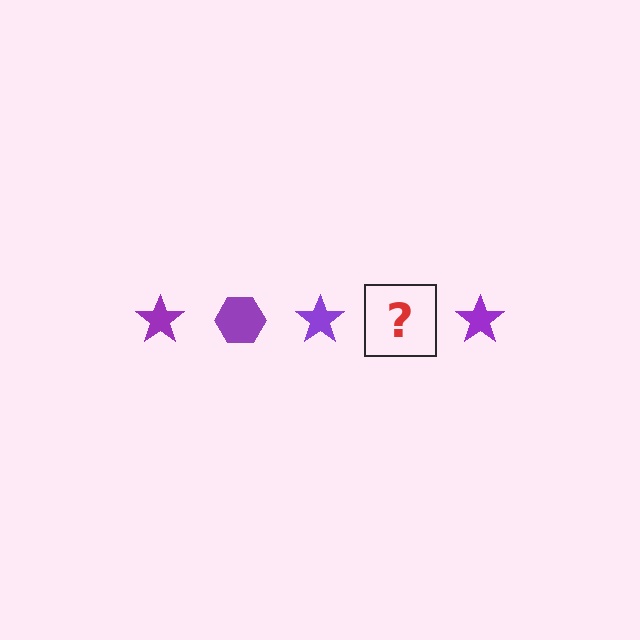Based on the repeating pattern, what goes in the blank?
The blank should be a purple hexagon.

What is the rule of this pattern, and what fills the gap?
The rule is that the pattern cycles through star, hexagon shapes in purple. The gap should be filled with a purple hexagon.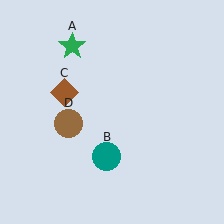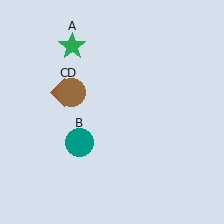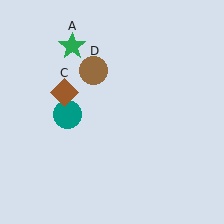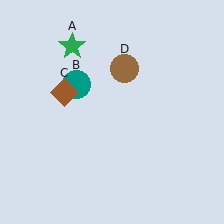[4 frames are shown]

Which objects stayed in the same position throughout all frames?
Green star (object A) and brown diamond (object C) remained stationary.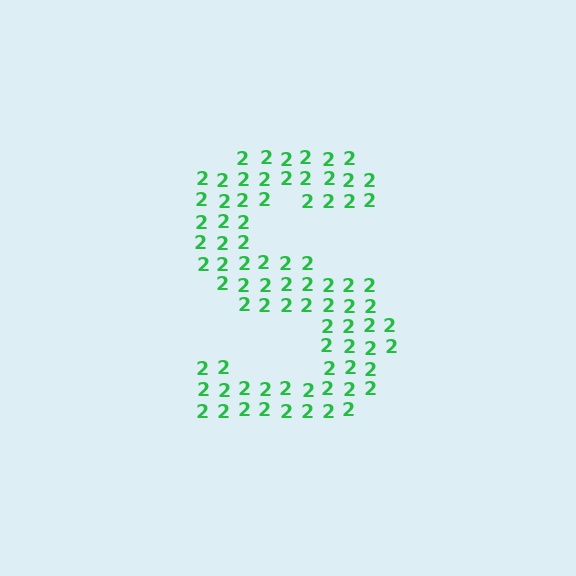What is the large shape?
The large shape is the letter S.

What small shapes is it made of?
It is made of small digit 2's.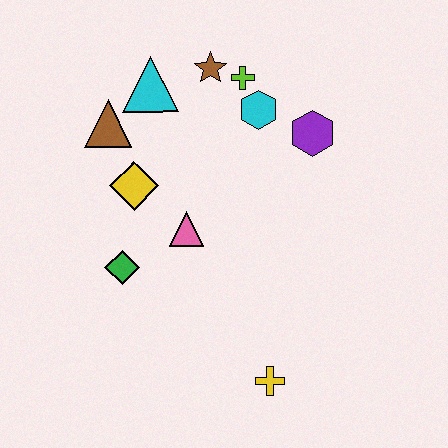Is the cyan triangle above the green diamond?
Yes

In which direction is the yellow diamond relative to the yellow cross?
The yellow diamond is above the yellow cross.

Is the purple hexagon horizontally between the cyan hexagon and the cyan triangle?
No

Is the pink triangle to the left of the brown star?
Yes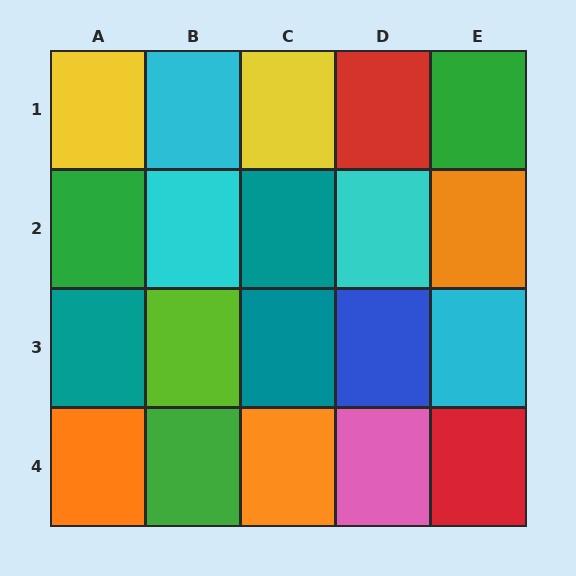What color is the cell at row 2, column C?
Teal.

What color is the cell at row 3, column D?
Blue.